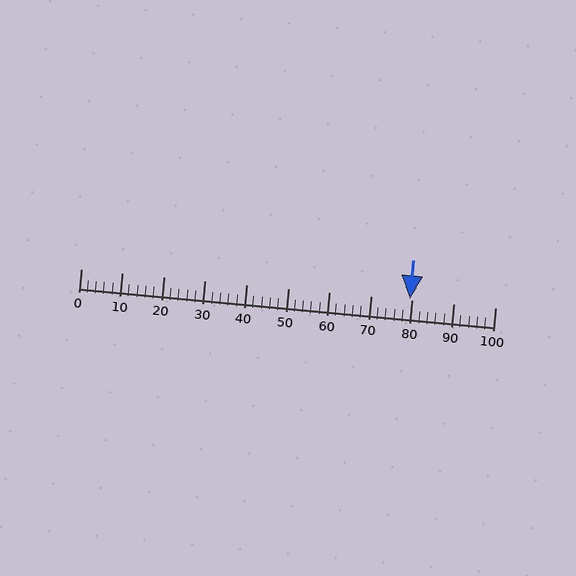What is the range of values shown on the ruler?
The ruler shows values from 0 to 100.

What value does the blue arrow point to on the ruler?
The blue arrow points to approximately 80.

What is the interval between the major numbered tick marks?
The major tick marks are spaced 10 units apart.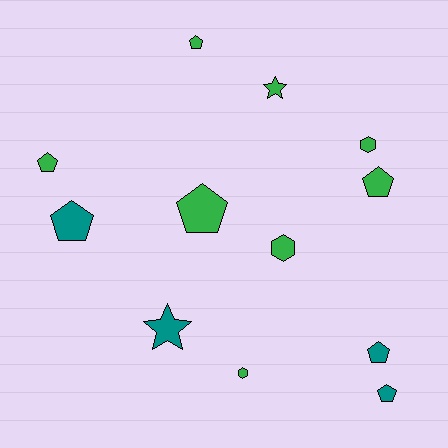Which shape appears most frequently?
Pentagon, with 7 objects.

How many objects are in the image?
There are 12 objects.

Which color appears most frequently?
Green, with 8 objects.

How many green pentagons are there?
There are 4 green pentagons.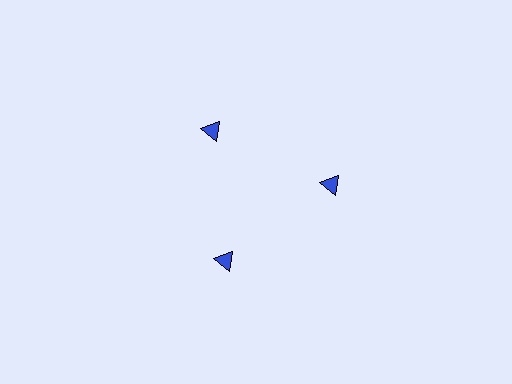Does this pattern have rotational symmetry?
Yes, this pattern has 3-fold rotational symmetry. It looks the same after rotating 120 degrees around the center.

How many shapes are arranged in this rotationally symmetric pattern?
There are 3 shapes, arranged in 3 groups of 1.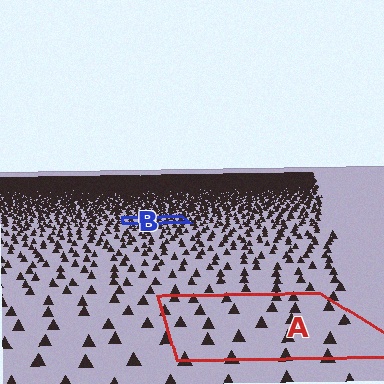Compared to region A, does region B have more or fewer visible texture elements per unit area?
Region B has more texture elements per unit area — they are packed more densely because it is farther away.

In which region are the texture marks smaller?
The texture marks are smaller in region B, because it is farther away.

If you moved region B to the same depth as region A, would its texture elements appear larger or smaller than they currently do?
They would appear larger. At a closer depth, the same texture elements are projected at a bigger on-screen size.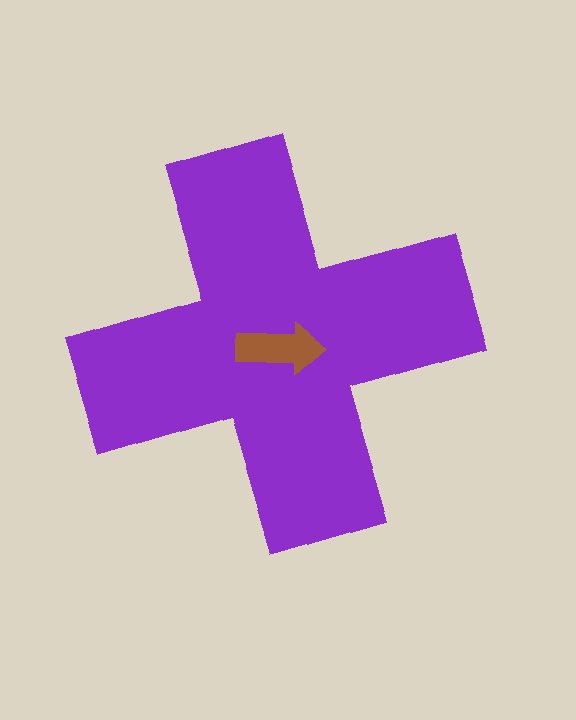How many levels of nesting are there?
2.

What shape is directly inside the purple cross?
The brown arrow.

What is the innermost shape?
The brown arrow.